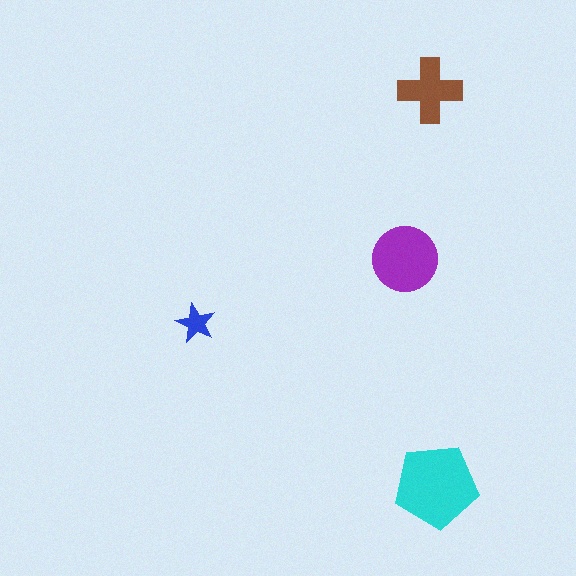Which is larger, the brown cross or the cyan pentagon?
The cyan pentagon.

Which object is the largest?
The cyan pentagon.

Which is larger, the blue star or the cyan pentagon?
The cyan pentagon.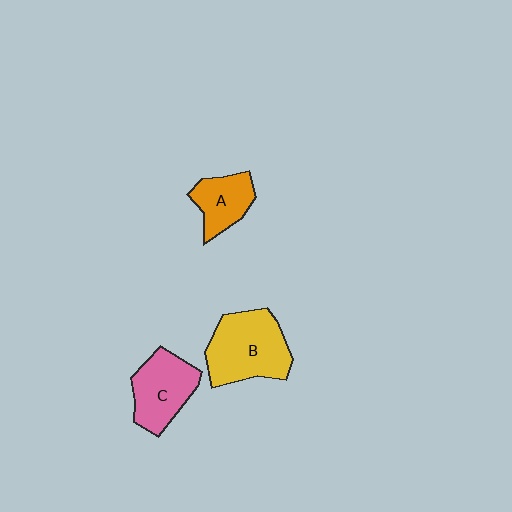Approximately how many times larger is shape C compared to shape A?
Approximately 1.4 times.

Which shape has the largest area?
Shape B (yellow).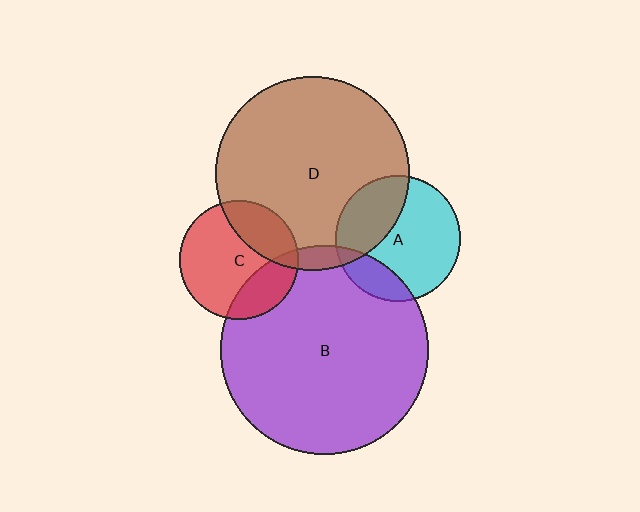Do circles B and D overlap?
Yes.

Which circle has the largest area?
Circle B (purple).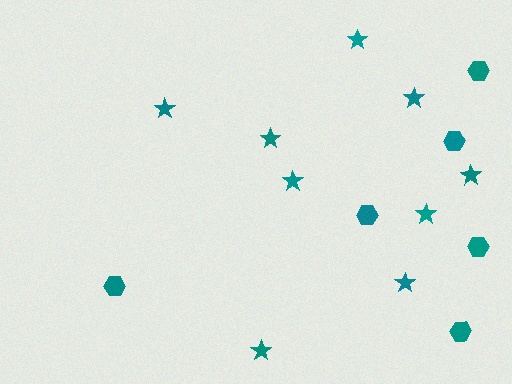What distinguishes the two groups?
There are 2 groups: one group of hexagons (6) and one group of stars (9).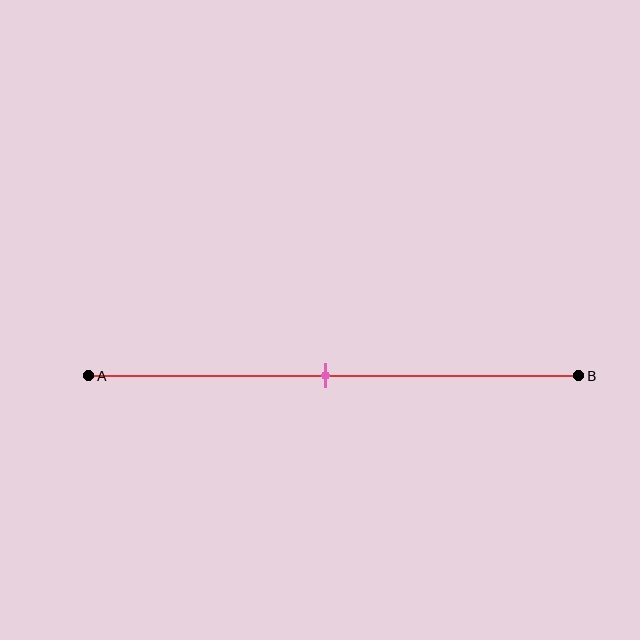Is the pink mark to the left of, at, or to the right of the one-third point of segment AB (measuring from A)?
The pink mark is to the right of the one-third point of segment AB.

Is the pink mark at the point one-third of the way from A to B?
No, the mark is at about 50% from A, not at the 33% one-third point.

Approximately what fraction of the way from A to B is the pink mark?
The pink mark is approximately 50% of the way from A to B.